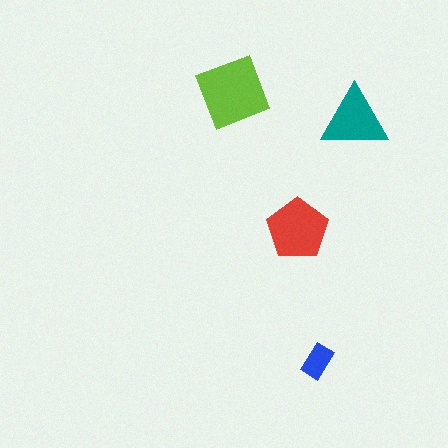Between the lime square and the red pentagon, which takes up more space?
The lime square.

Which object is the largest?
The lime square.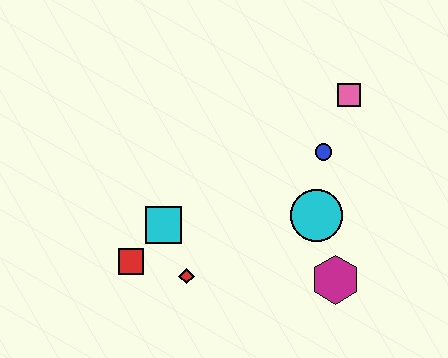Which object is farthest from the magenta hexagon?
The red square is farthest from the magenta hexagon.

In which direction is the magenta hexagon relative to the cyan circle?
The magenta hexagon is below the cyan circle.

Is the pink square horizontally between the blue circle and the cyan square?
No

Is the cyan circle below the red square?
No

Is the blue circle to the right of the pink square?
No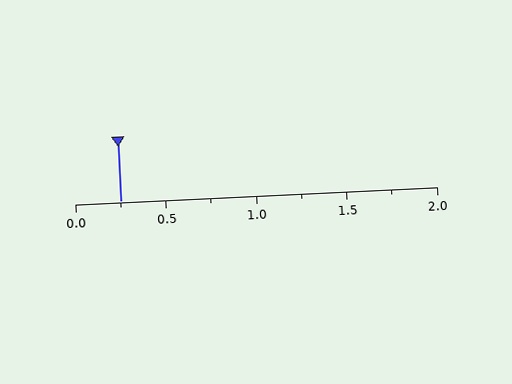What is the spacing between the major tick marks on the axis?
The major ticks are spaced 0.5 apart.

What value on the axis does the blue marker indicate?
The marker indicates approximately 0.25.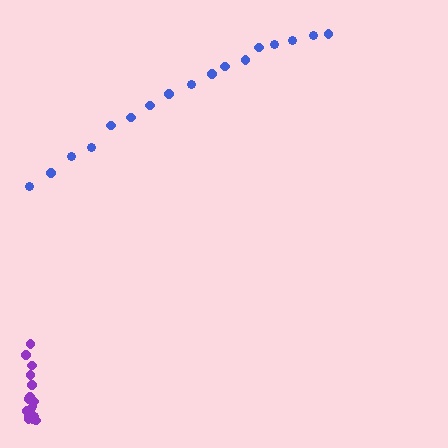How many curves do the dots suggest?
There are 2 distinct paths.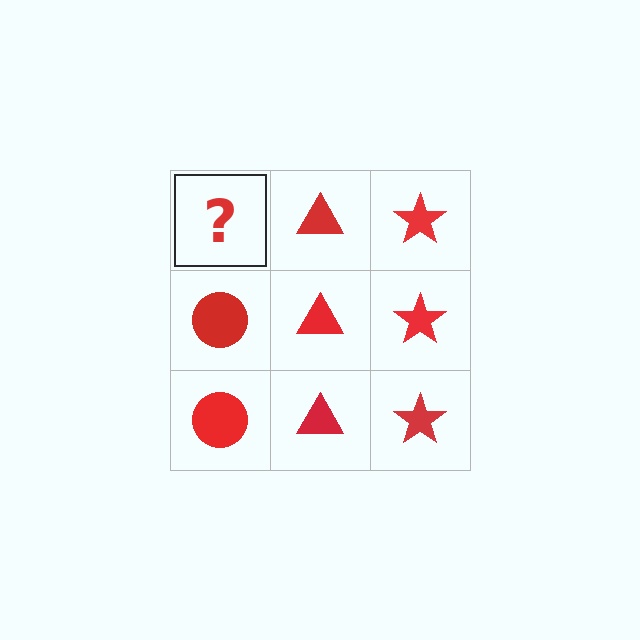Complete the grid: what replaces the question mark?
The question mark should be replaced with a red circle.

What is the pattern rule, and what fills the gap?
The rule is that each column has a consistent shape. The gap should be filled with a red circle.